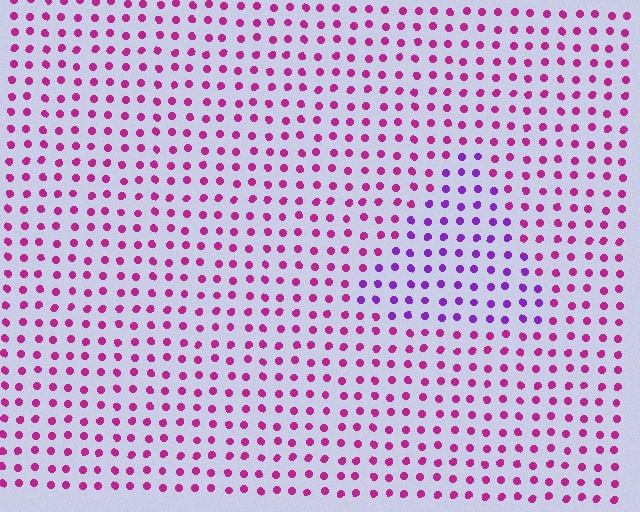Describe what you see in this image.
The image is filled with small magenta elements in a uniform arrangement. A triangle-shaped region is visible where the elements are tinted to a slightly different hue, forming a subtle color boundary.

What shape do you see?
I see a triangle.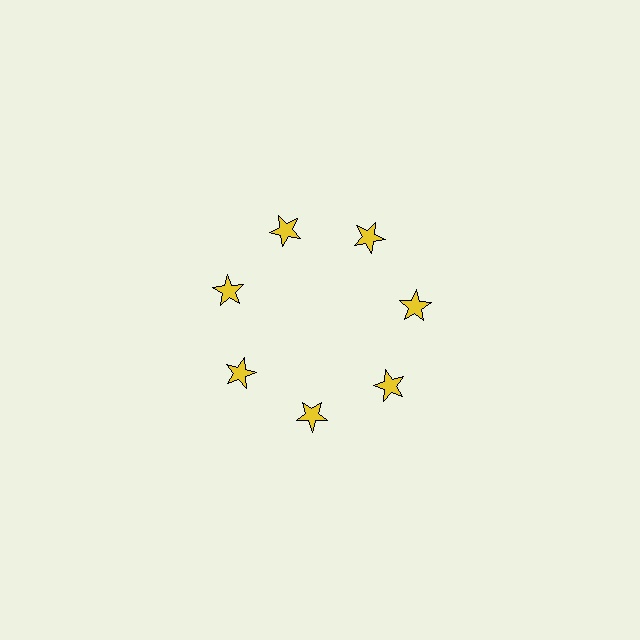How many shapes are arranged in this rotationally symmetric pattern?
There are 7 shapes, arranged in 7 groups of 1.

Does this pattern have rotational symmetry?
Yes, this pattern has 7-fold rotational symmetry. It looks the same after rotating 51 degrees around the center.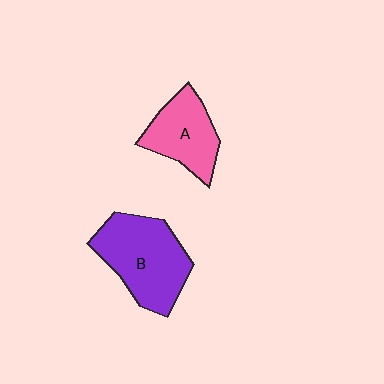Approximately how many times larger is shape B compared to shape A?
Approximately 1.5 times.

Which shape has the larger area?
Shape B (purple).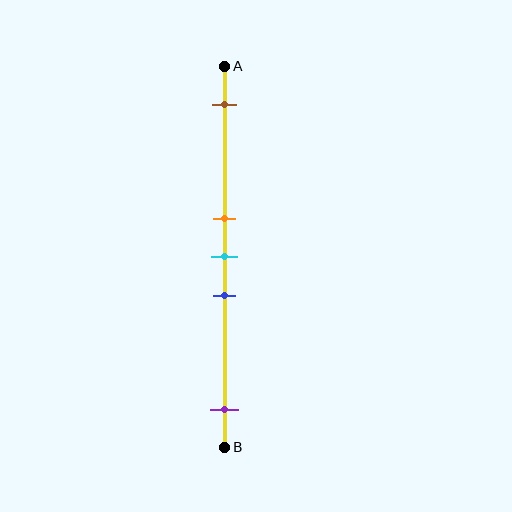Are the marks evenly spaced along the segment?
No, the marks are not evenly spaced.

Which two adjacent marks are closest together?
The orange and cyan marks are the closest adjacent pair.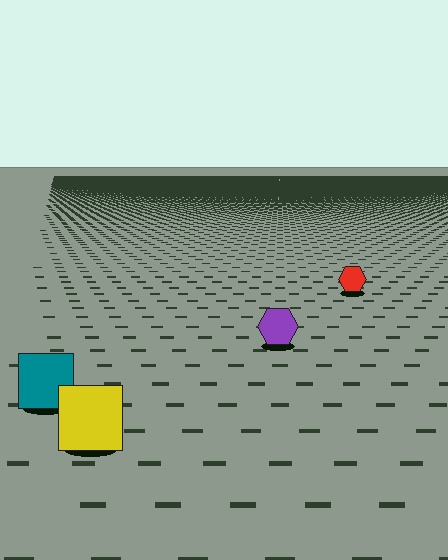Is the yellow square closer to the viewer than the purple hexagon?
Yes. The yellow square is closer — you can tell from the texture gradient: the ground texture is coarser near it.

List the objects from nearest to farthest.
From nearest to farthest: the yellow square, the teal square, the purple hexagon, the red hexagon.